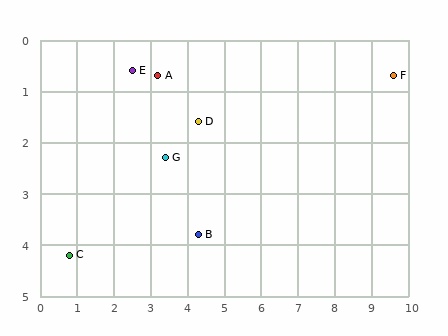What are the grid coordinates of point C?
Point C is at approximately (0.8, 4.2).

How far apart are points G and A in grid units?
Points G and A are about 1.6 grid units apart.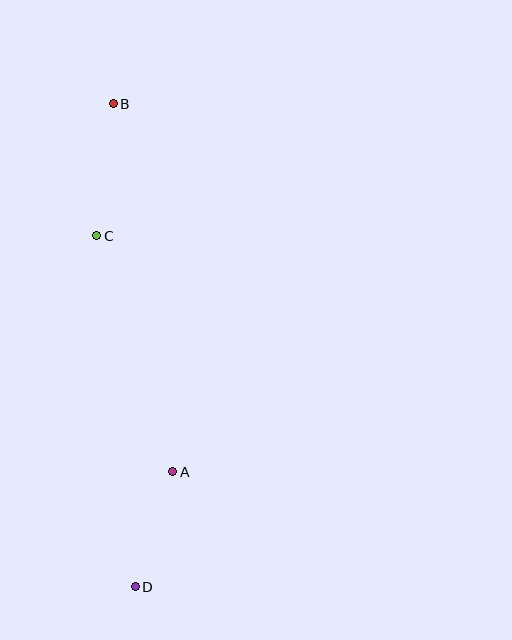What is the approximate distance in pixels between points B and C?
The distance between B and C is approximately 133 pixels.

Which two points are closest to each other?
Points A and D are closest to each other.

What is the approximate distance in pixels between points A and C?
The distance between A and C is approximately 248 pixels.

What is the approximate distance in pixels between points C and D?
The distance between C and D is approximately 353 pixels.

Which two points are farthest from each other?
Points B and D are farthest from each other.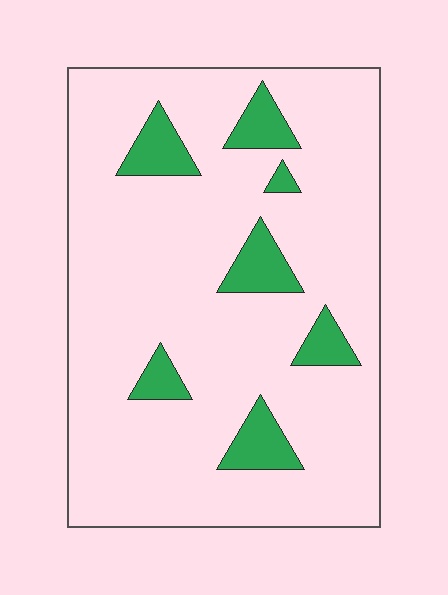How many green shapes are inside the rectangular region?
7.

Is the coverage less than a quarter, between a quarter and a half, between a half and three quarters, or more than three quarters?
Less than a quarter.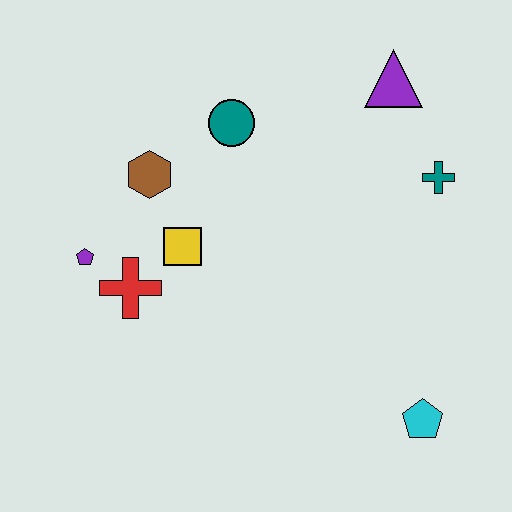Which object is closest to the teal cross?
The purple triangle is closest to the teal cross.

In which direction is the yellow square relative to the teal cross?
The yellow square is to the left of the teal cross.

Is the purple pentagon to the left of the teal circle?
Yes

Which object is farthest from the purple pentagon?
The cyan pentagon is farthest from the purple pentagon.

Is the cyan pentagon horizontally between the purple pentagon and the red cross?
No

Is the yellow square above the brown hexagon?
No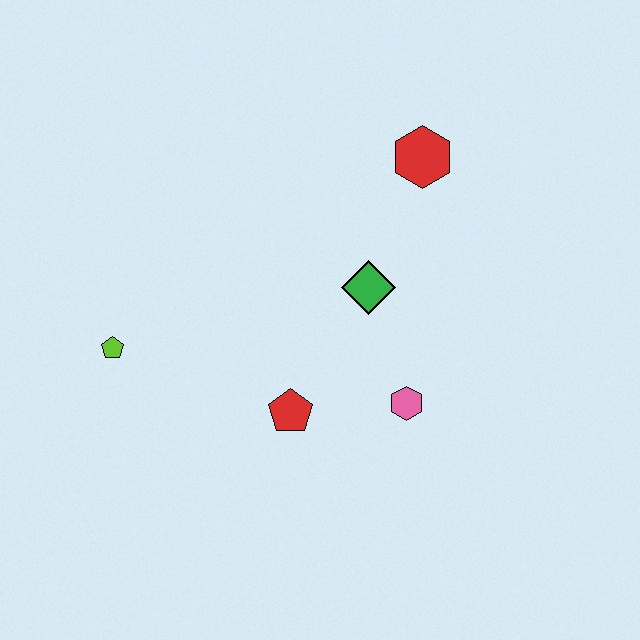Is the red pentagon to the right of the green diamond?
No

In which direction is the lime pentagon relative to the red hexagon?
The lime pentagon is to the left of the red hexagon.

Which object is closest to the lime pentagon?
The red pentagon is closest to the lime pentagon.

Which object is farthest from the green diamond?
The lime pentagon is farthest from the green diamond.